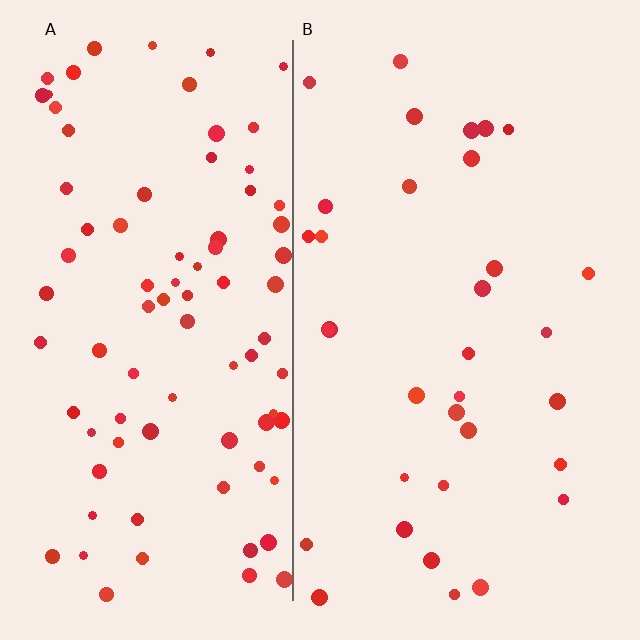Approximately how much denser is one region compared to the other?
Approximately 2.5× — region A over region B.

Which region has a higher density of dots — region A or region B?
A (the left).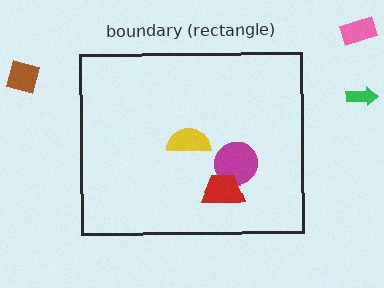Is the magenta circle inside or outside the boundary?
Inside.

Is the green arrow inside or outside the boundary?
Outside.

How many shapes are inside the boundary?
3 inside, 3 outside.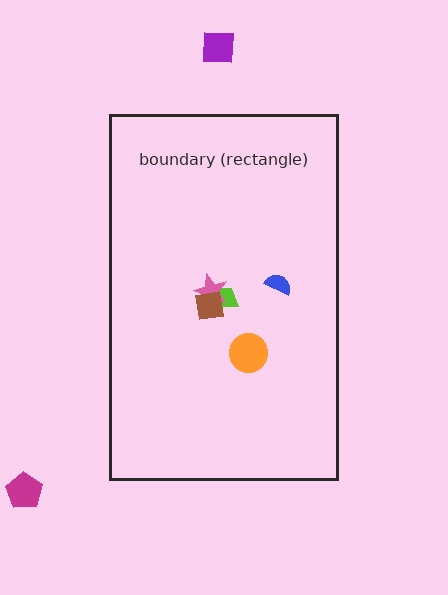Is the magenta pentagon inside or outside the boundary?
Outside.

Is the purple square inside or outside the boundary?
Outside.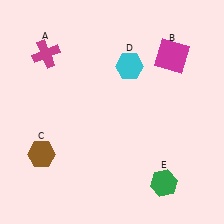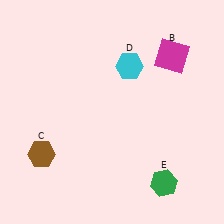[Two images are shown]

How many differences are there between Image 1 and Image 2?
There is 1 difference between the two images.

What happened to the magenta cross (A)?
The magenta cross (A) was removed in Image 2. It was in the top-left area of Image 1.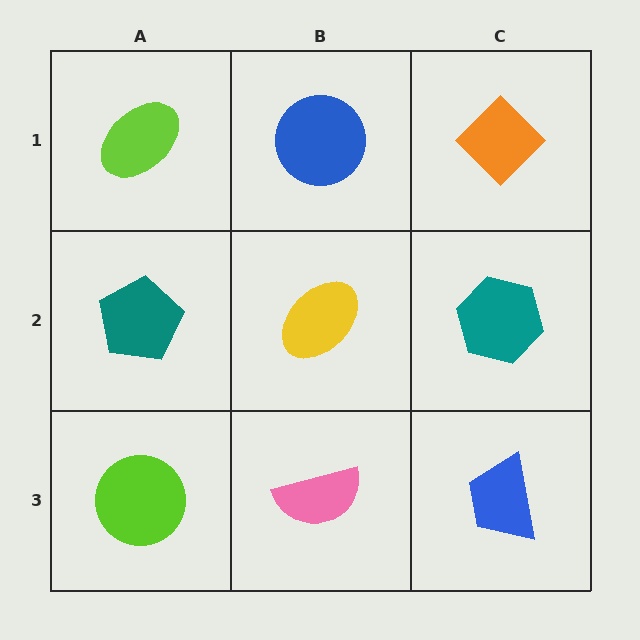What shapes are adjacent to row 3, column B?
A yellow ellipse (row 2, column B), a lime circle (row 3, column A), a blue trapezoid (row 3, column C).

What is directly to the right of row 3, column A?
A pink semicircle.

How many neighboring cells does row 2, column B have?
4.